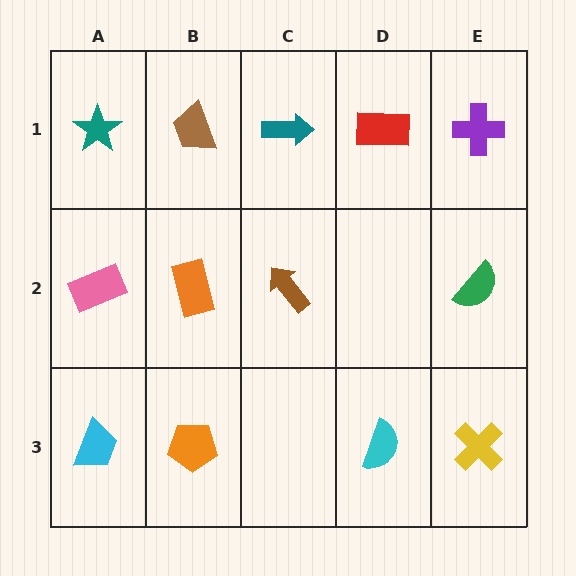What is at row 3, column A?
A cyan trapezoid.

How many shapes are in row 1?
5 shapes.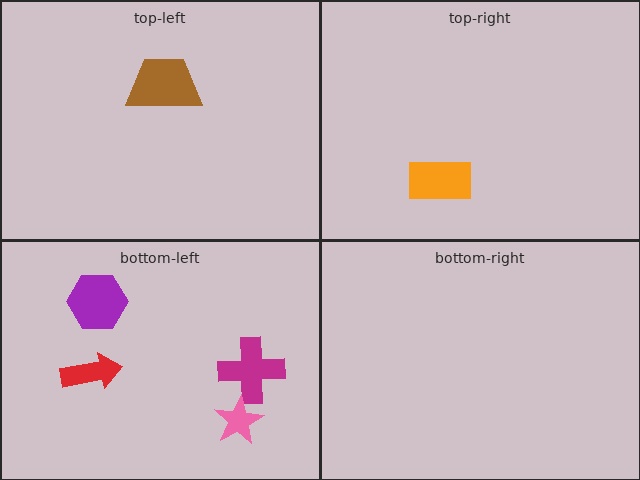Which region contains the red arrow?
The bottom-left region.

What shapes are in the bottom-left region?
The magenta cross, the red arrow, the pink star, the purple hexagon.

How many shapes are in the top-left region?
1.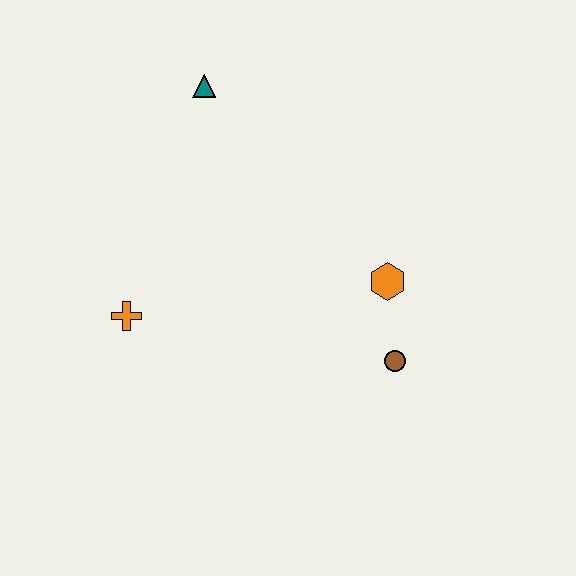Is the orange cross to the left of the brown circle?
Yes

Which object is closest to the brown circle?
The orange hexagon is closest to the brown circle.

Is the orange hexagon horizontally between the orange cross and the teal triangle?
No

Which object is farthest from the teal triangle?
The brown circle is farthest from the teal triangle.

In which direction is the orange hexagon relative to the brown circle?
The orange hexagon is above the brown circle.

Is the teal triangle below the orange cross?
No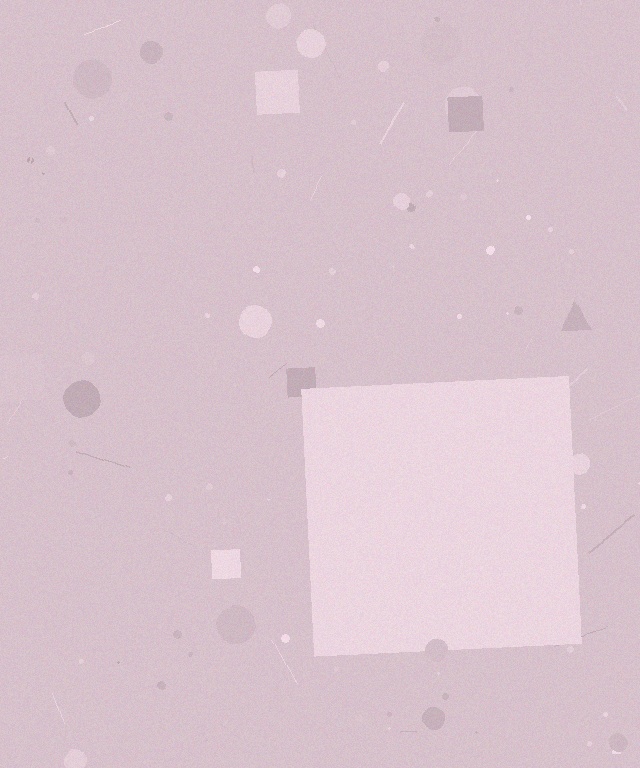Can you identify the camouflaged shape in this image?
The camouflaged shape is a square.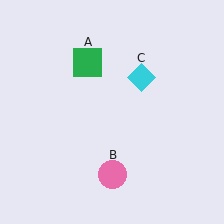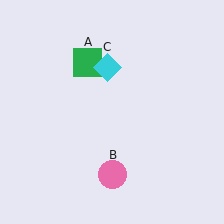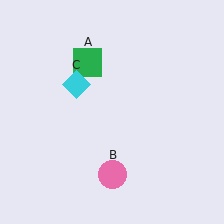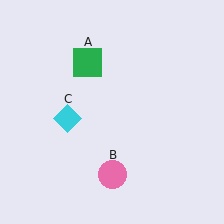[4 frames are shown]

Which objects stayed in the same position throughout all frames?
Green square (object A) and pink circle (object B) remained stationary.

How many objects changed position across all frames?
1 object changed position: cyan diamond (object C).